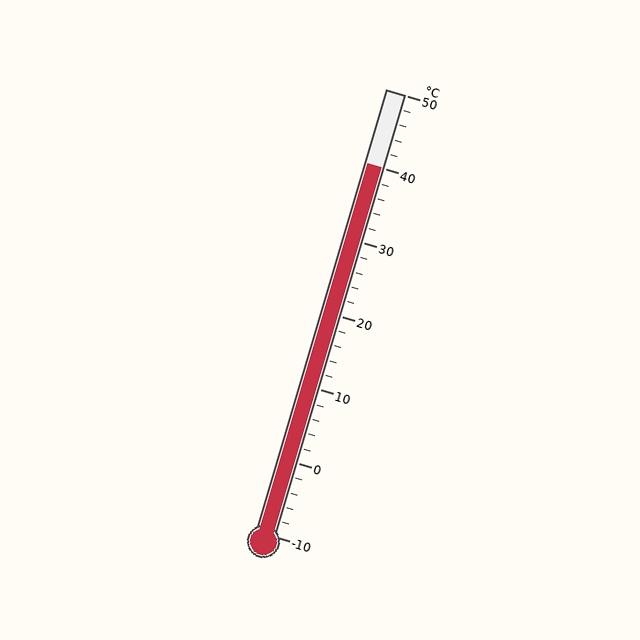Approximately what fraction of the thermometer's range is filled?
The thermometer is filled to approximately 85% of its range.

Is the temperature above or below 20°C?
The temperature is above 20°C.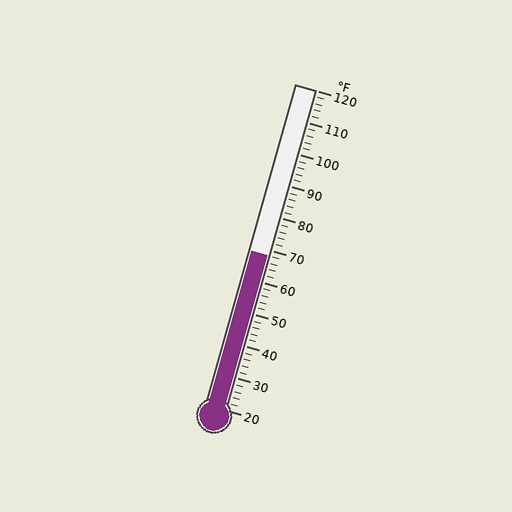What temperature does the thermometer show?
The thermometer shows approximately 68°F.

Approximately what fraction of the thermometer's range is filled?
The thermometer is filled to approximately 50% of its range.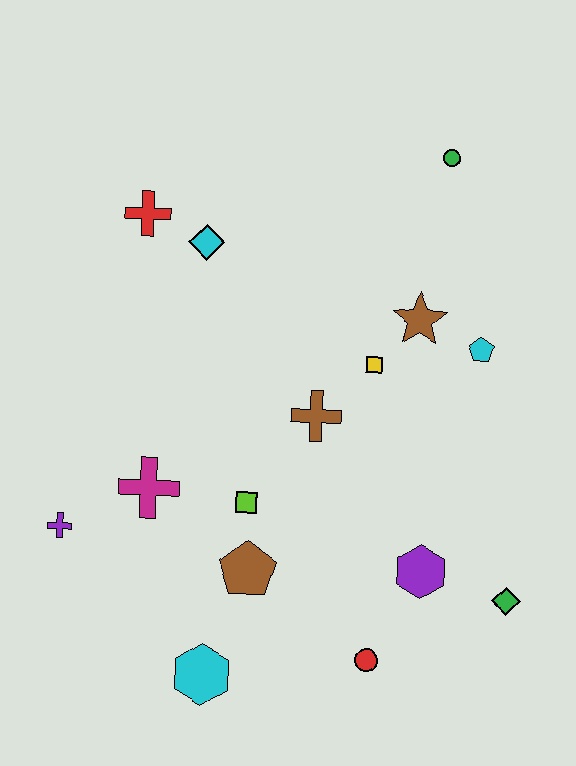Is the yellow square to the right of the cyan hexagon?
Yes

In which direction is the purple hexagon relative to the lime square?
The purple hexagon is to the right of the lime square.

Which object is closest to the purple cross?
The magenta cross is closest to the purple cross.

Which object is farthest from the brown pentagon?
The green circle is farthest from the brown pentagon.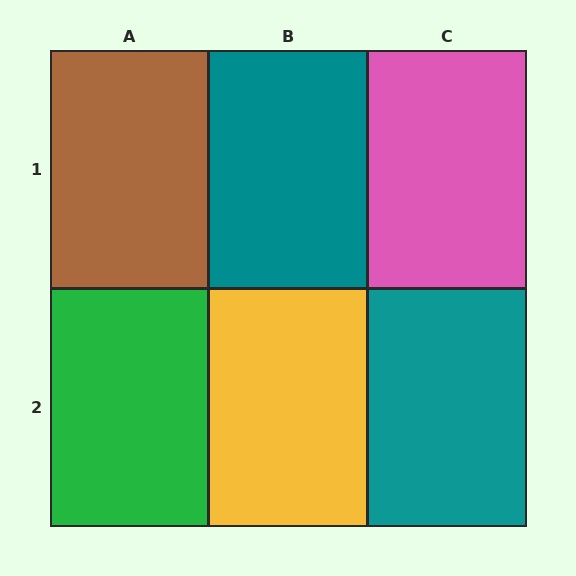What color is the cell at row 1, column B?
Teal.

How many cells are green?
1 cell is green.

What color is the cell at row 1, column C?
Pink.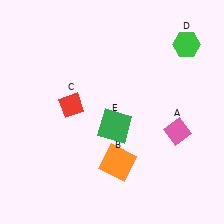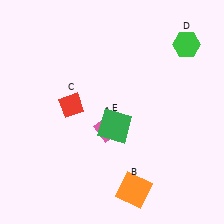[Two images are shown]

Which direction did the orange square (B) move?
The orange square (B) moved down.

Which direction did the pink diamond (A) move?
The pink diamond (A) moved left.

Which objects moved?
The objects that moved are: the pink diamond (A), the orange square (B).